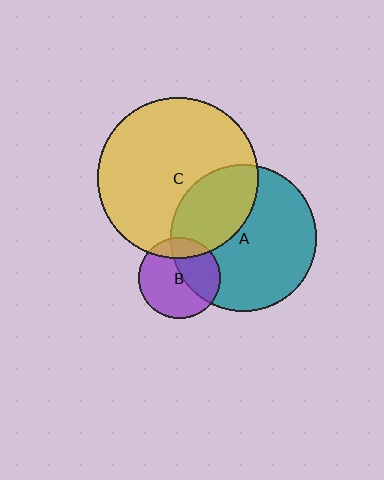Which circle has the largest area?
Circle C (yellow).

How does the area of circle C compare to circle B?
Approximately 3.9 times.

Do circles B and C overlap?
Yes.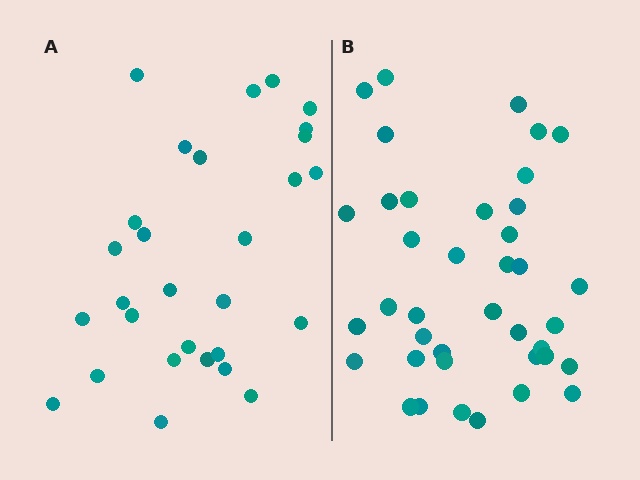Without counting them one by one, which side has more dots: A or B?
Region B (the right region) has more dots.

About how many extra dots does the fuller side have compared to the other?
Region B has roughly 10 or so more dots than region A.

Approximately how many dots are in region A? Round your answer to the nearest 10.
About 30 dots. (The exact count is 29, which rounds to 30.)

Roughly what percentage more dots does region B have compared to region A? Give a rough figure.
About 35% more.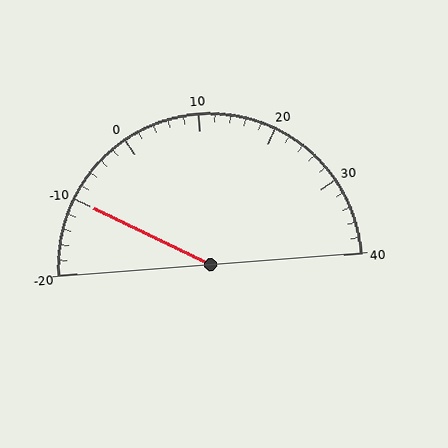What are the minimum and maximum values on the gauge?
The gauge ranges from -20 to 40.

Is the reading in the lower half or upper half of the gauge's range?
The reading is in the lower half of the range (-20 to 40).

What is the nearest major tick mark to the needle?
The nearest major tick mark is -10.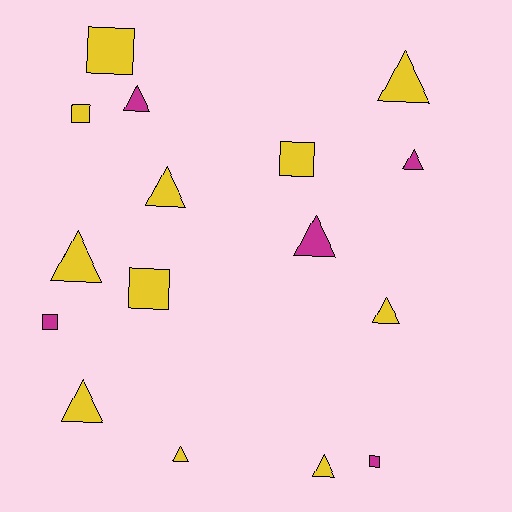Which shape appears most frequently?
Triangle, with 10 objects.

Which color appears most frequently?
Yellow, with 11 objects.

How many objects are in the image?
There are 16 objects.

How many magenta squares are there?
There are 2 magenta squares.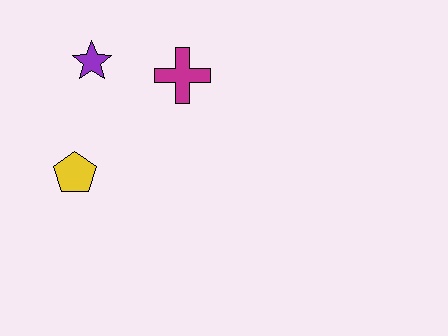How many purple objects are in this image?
There is 1 purple object.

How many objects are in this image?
There are 3 objects.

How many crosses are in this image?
There is 1 cross.